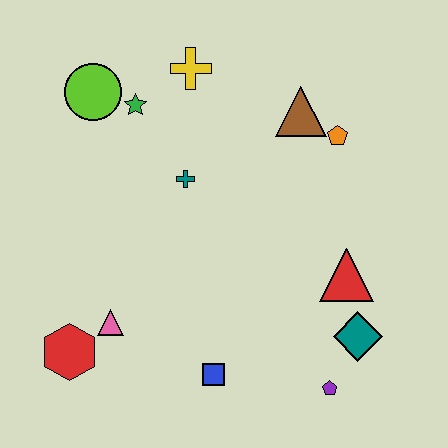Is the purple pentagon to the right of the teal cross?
Yes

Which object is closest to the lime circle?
The green star is closest to the lime circle.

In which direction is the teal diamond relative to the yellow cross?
The teal diamond is below the yellow cross.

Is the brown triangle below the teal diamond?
No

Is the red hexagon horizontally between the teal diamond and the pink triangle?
No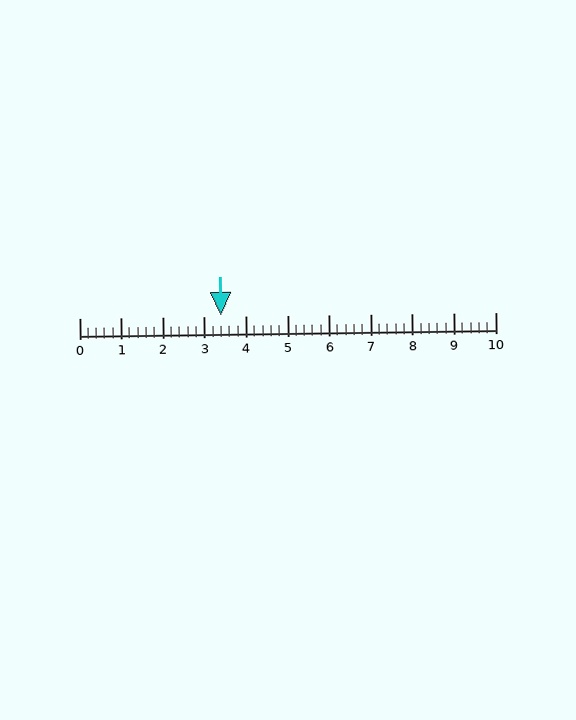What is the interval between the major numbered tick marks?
The major tick marks are spaced 1 units apart.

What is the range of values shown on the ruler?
The ruler shows values from 0 to 10.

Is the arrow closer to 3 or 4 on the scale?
The arrow is closer to 3.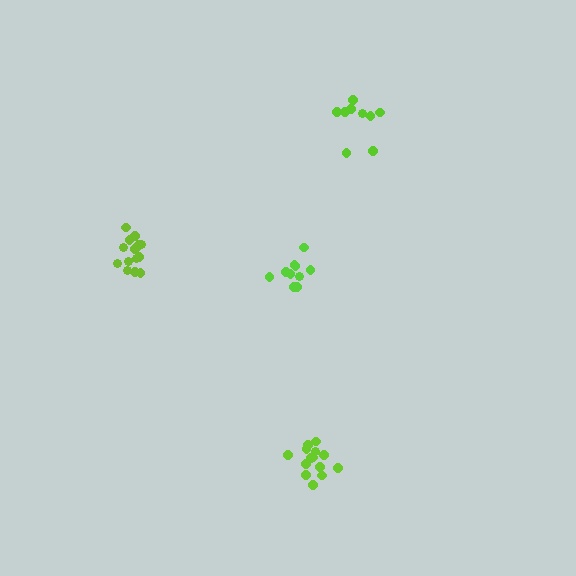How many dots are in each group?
Group 1: 9 dots, Group 2: 10 dots, Group 3: 14 dots, Group 4: 14 dots (47 total).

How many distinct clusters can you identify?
There are 4 distinct clusters.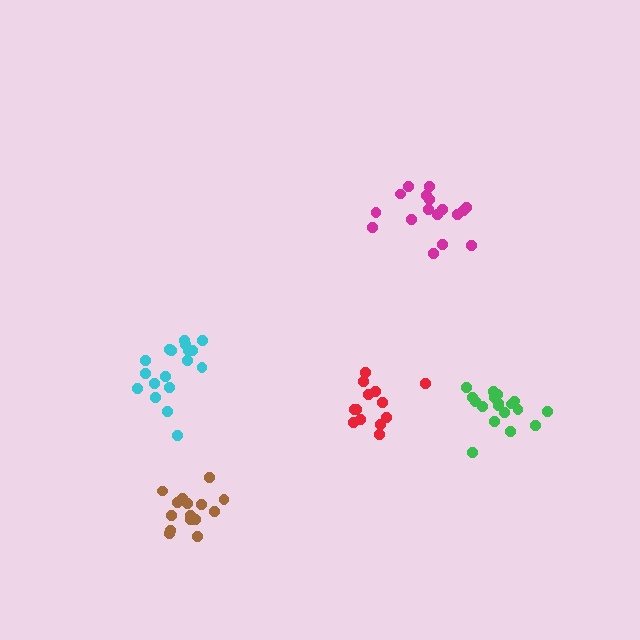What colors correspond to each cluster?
The clusters are colored: magenta, green, red, brown, cyan.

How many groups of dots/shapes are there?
There are 5 groups.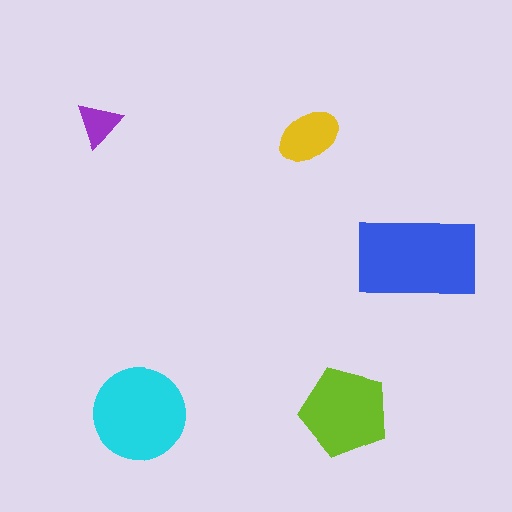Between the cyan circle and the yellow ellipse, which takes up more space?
The cyan circle.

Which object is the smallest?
The purple triangle.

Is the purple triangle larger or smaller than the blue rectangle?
Smaller.